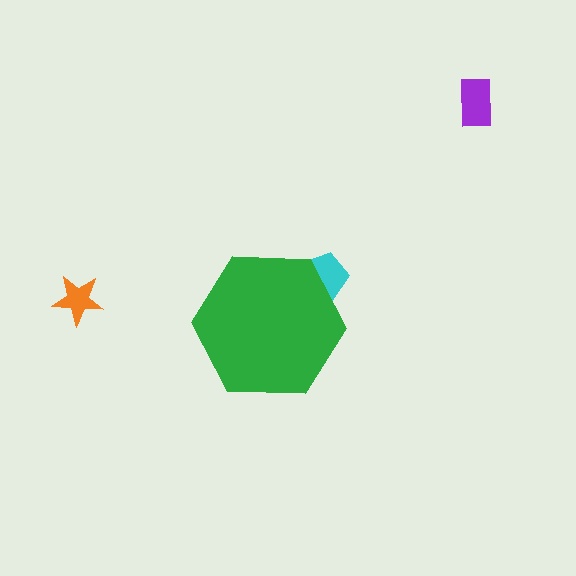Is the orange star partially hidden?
No, the orange star is fully visible.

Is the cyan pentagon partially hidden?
Yes, the cyan pentagon is partially hidden behind the green hexagon.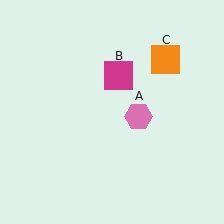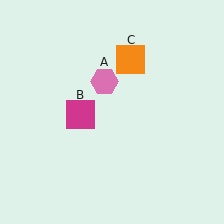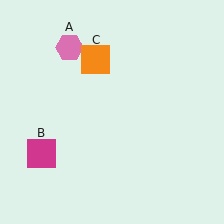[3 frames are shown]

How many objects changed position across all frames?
3 objects changed position: pink hexagon (object A), magenta square (object B), orange square (object C).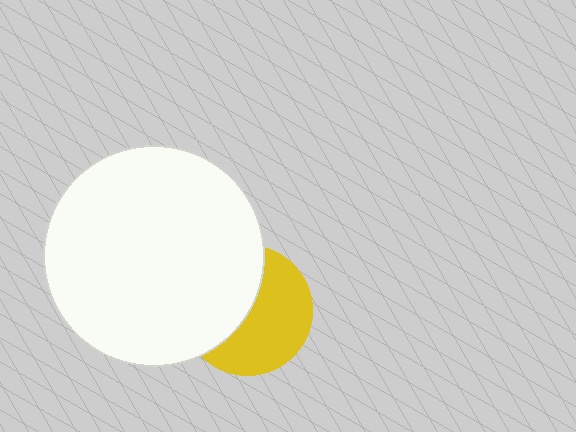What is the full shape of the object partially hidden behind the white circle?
The partially hidden object is a yellow circle.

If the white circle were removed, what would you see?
You would see the complete yellow circle.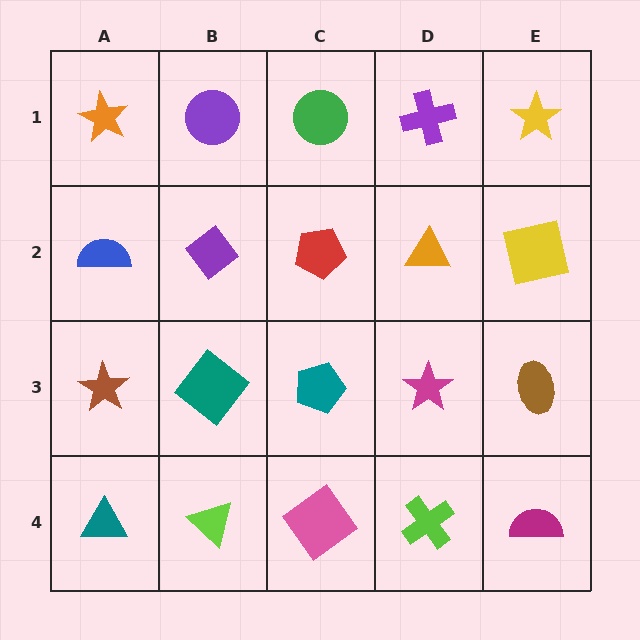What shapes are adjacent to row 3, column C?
A red pentagon (row 2, column C), a pink diamond (row 4, column C), a teal diamond (row 3, column B), a magenta star (row 3, column D).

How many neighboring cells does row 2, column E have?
3.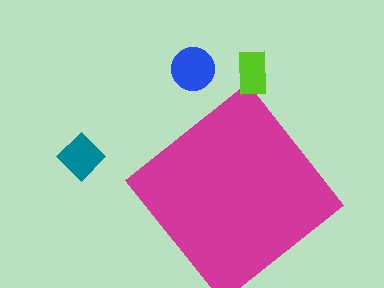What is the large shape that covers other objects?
A magenta diamond.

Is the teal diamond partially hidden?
No, the teal diamond is fully visible.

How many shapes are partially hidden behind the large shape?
0 shapes are partially hidden.